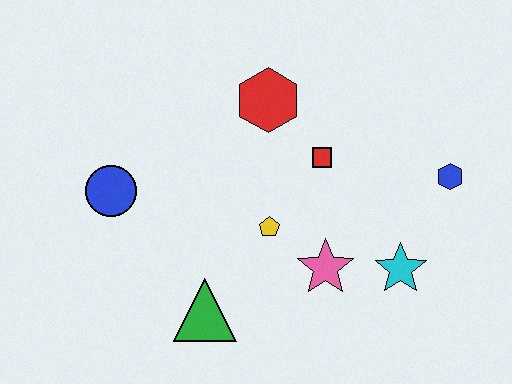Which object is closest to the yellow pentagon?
The pink star is closest to the yellow pentagon.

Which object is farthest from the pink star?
The blue circle is farthest from the pink star.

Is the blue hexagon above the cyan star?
Yes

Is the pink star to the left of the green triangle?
No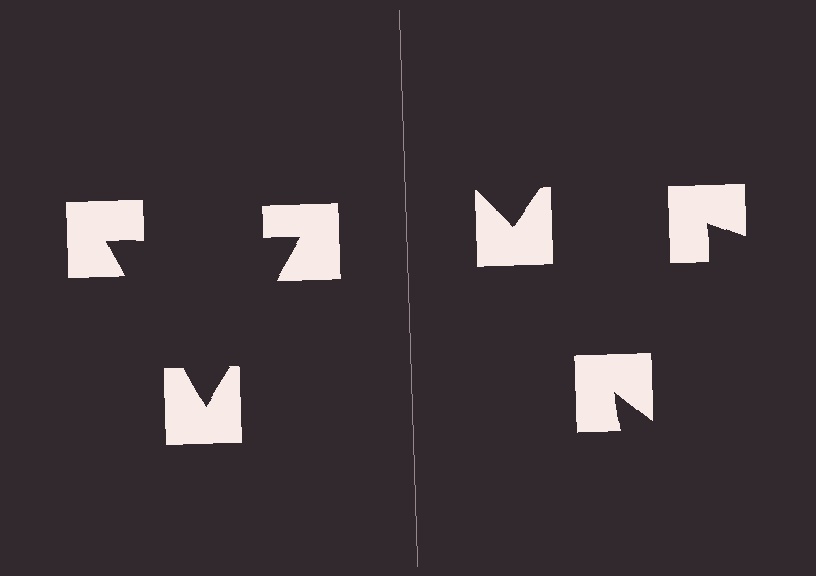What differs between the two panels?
The notched squares are positioned identically on both sides; only the wedge orientations differ. On the left they align to a triangle; on the right they are misaligned.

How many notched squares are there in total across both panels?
6 — 3 on each side.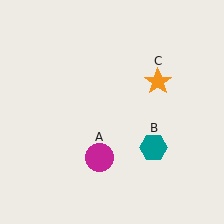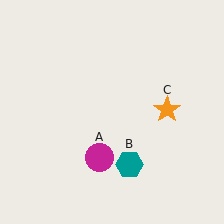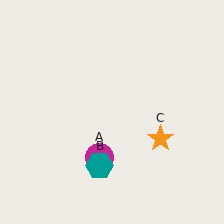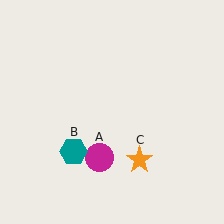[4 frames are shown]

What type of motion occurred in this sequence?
The teal hexagon (object B), orange star (object C) rotated clockwise around the center of the scene.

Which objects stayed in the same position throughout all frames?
Magenta circle (object A) remained stationary.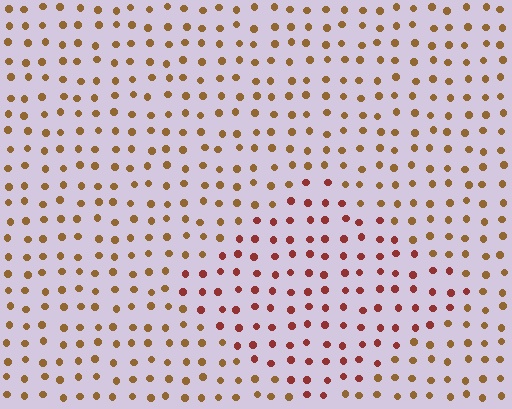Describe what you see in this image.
The image is filled with small brown elements in a uniform arrangement. A diamond-shaped region is visible where the elements are tinted to a slightly different hue, forming a subtle color boundary.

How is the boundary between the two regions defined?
The boundary is defined purely by a slight shift in hue (about 34 degrees). Spacing, size, and orientation are identical on both sides.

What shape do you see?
I see a diamond.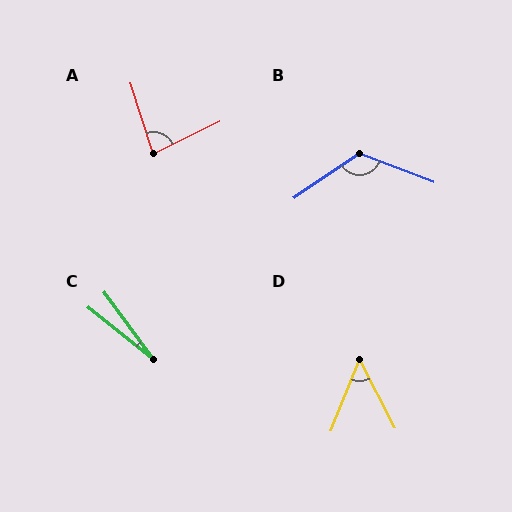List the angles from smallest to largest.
C (15°), D (49°), A (81°), B (125°).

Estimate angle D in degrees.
Approximately 49 degrees.